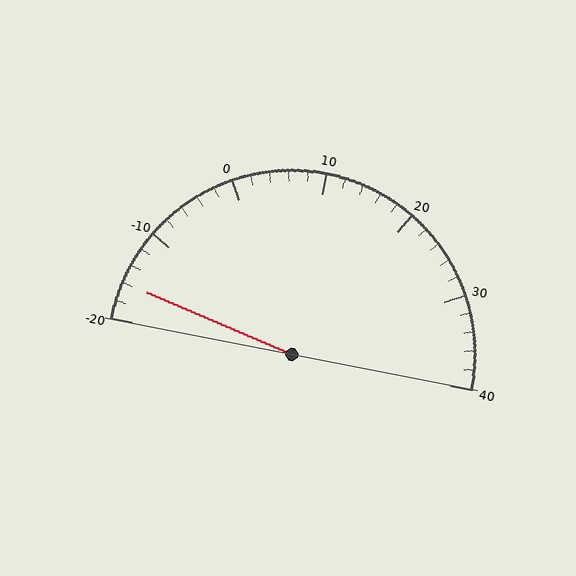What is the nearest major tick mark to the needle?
The nearest major tick mark is -20.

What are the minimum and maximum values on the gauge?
The gauge ranges from -20 to 40.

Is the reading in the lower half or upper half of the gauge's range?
The reading is in the lower half of the range (-20 to 40).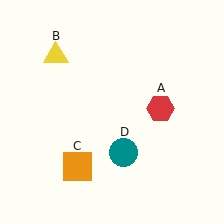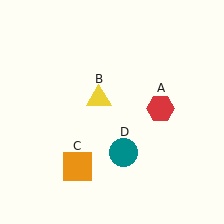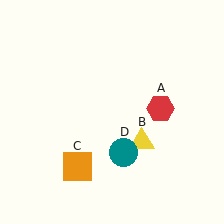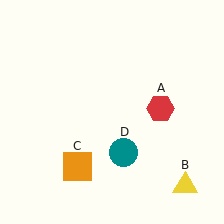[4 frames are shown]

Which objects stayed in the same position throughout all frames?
Red hexagon (object A) and orange square (object C) and teal circle (object D) remained stationary.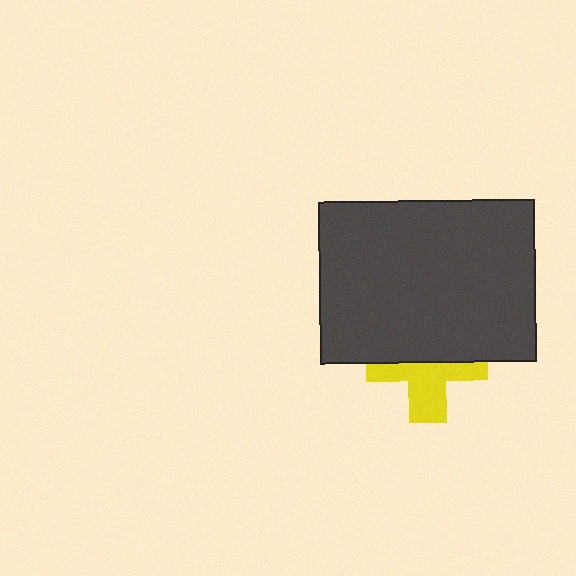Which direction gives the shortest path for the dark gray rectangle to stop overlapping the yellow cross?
Moving up gives the shortest separation.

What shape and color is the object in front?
The object in front is a dark gray rectangle.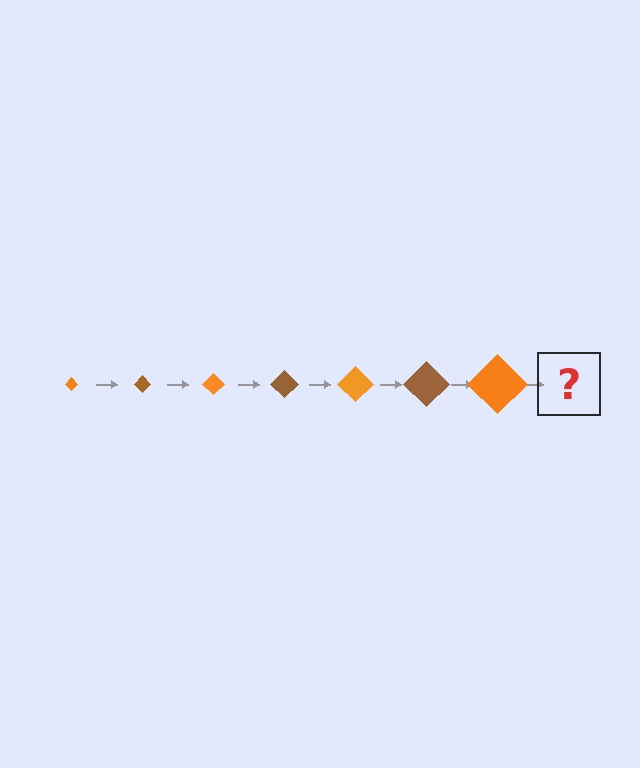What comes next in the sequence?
The next element should be a brown diamond, larger than the previous one.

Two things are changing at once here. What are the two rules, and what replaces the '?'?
The two rules are that the diamond grows larger each step and the color cycles through orange and brown. The '?' should be a brown diamond, larger than the previous one.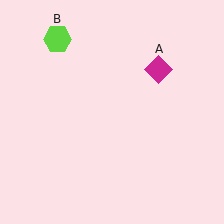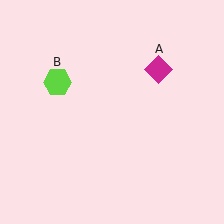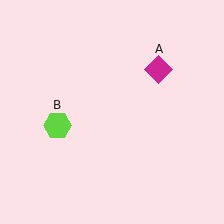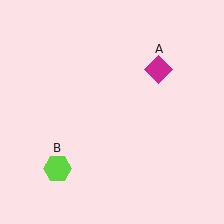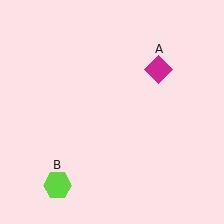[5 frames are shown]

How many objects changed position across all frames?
1 object changed position: lime hexagon (object B).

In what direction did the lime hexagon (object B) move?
The lime hexagon (object B) moved down.